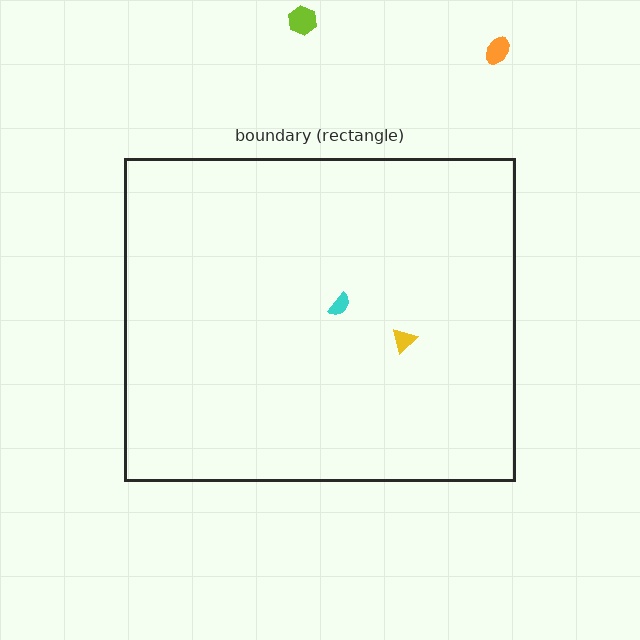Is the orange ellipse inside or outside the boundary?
Outside.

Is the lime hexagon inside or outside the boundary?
Outside.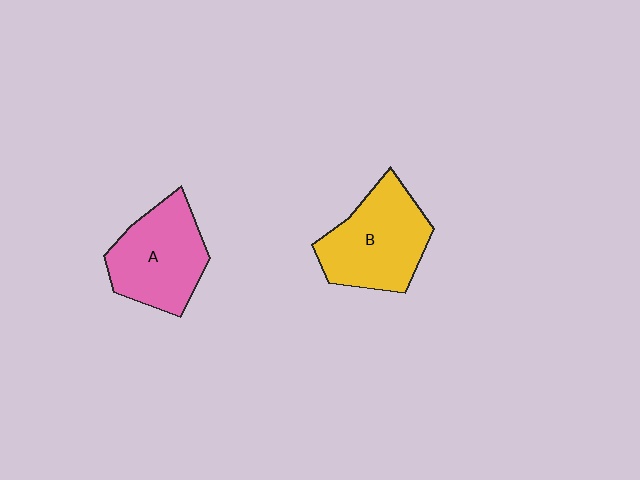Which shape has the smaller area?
Shape A (pink).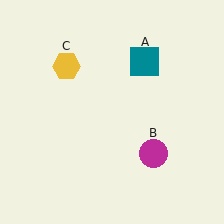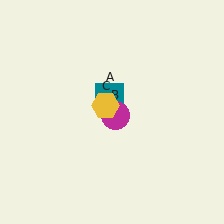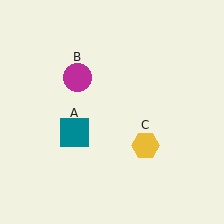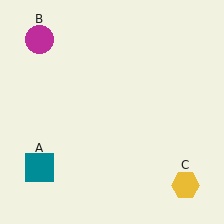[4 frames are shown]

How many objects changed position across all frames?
3 objects changed position: teal square (object A), magenta circle (object B), yellow hexagon (object C).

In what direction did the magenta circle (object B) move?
The magenta circle (object B) moved up and to the left.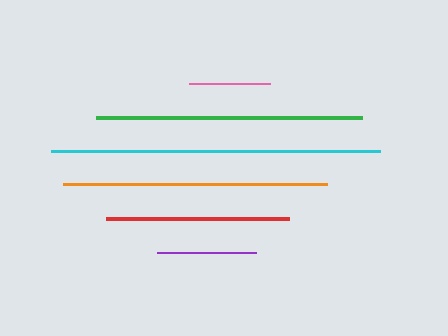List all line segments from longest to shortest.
From longest to shortest: cyan, green, orange, red, purple, pink.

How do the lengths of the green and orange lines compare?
The green and orange lines are approximately the same length.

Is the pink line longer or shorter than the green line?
The green line is longer than the pink line.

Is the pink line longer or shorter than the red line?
The red line is longer than the pink line.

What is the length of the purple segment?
The purple segment is approximately 99 pixels long.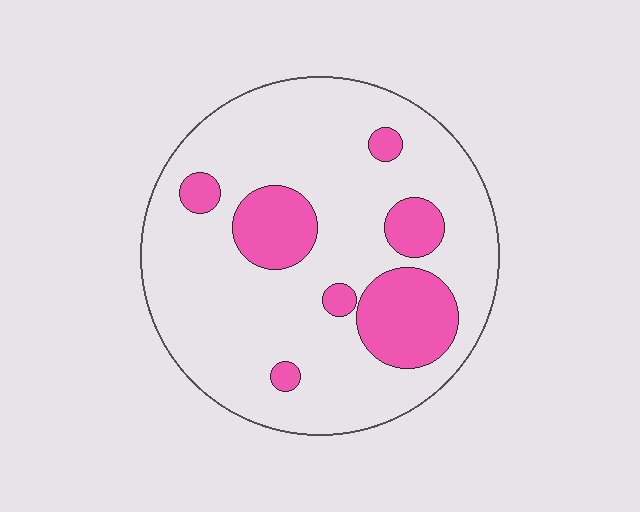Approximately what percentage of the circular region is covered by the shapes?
Approximately 20%.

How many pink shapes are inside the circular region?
7.